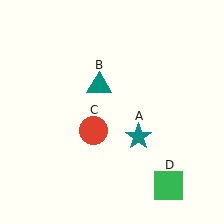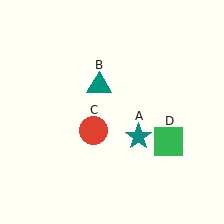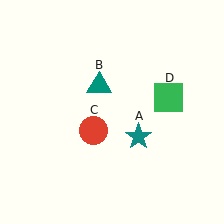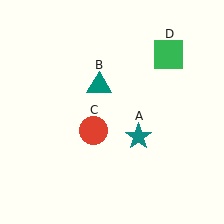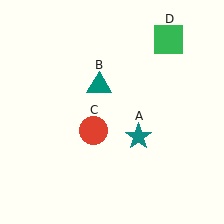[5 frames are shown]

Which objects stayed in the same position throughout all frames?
Teal star (object A) and teal triangle (object B) and red circle (object C) remained stationary.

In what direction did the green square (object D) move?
The green square (object D) moved up.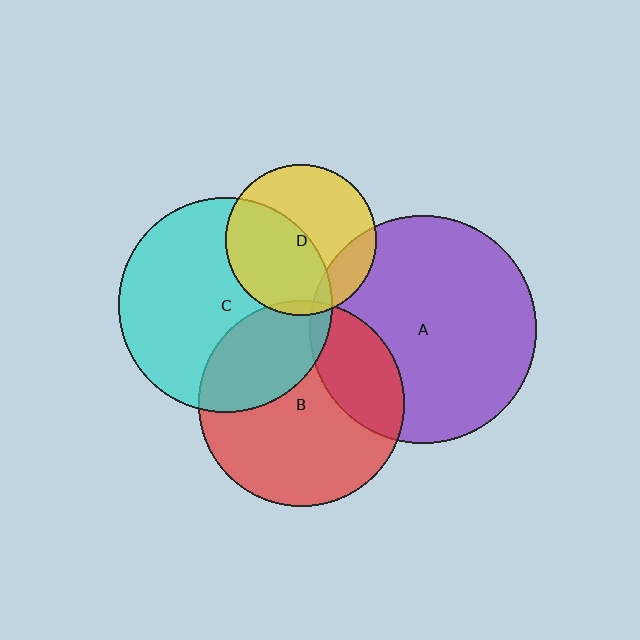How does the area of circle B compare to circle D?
Approximately 1.9 times.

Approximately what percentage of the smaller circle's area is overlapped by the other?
Approximately 30%.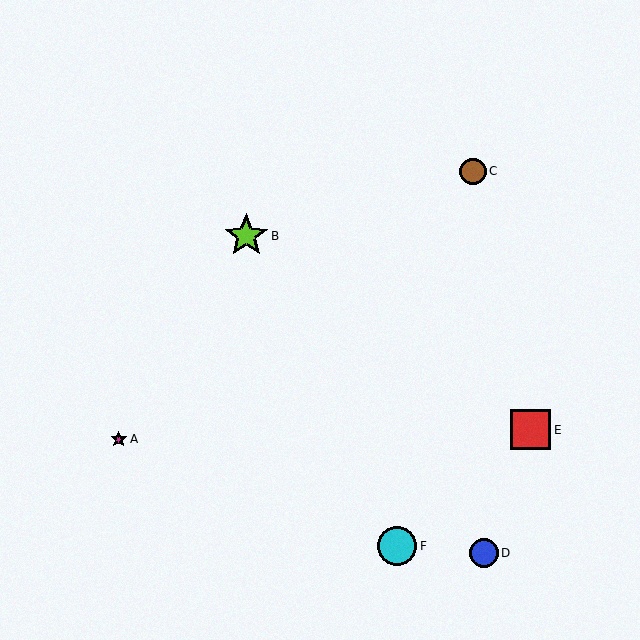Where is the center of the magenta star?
The center of the magenta star is at (119, 439).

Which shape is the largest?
The lime star (labeled B) is the largest.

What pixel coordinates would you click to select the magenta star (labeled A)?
Click at (119, 439) to select the magenta star A.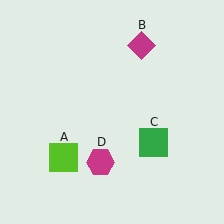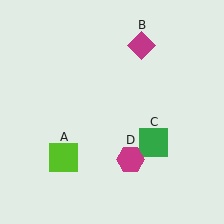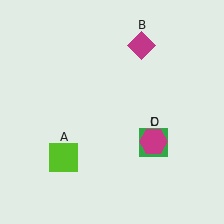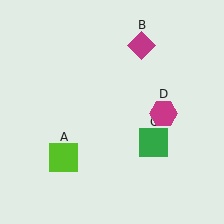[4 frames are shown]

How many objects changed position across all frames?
1 object changed position: magenta hexagon (object D).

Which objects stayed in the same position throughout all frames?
Lime square (object A) and magenta diamond (object B) and green square (object C) remained stationary.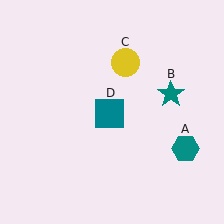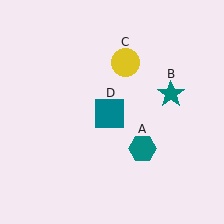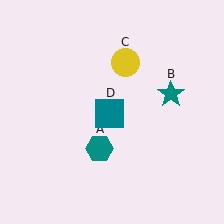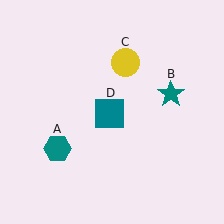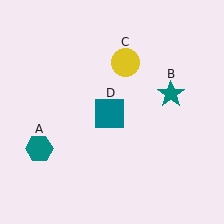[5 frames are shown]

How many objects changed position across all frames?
1 object changed position: teal hexagon (object A).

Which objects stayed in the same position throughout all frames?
Teal star (object B) and yellow circle (object C) and teal square (object D) remained stationary.